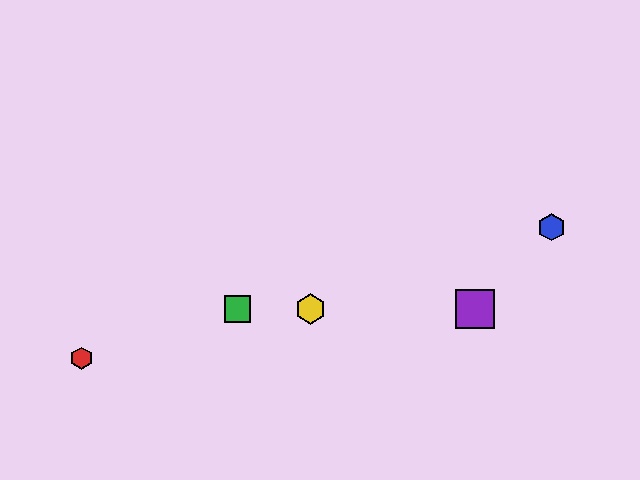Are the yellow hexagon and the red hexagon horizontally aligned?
No, the yellow hexagon is at y≈309 and the red hexagon is at y≈358.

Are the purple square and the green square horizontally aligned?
Yes, both are at y≈309.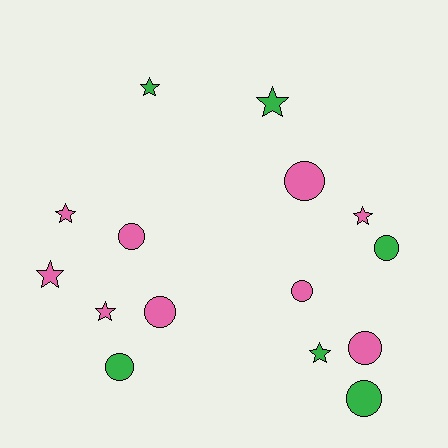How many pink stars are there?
There are 4 pink stars.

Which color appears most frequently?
Pink, with 9 objects.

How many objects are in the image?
There are 15 objects.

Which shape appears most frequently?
Circle, with 8 objects.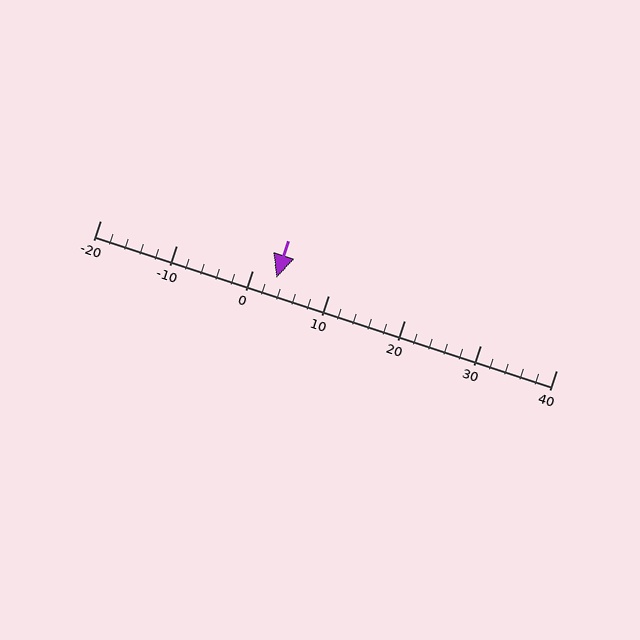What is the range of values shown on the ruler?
The ruler shows values from -20 to 40.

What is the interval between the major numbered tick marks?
The major tick marks are spaced 10 units apart.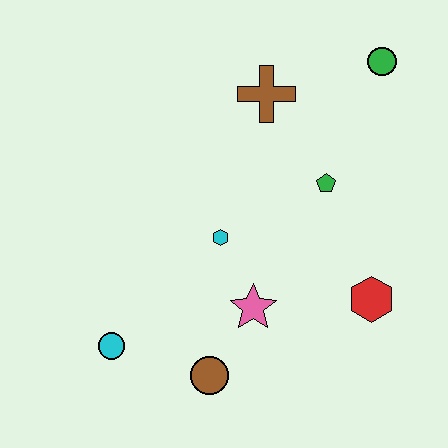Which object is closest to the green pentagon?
The brown cross is closest to the green pentagon.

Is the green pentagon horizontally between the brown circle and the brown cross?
No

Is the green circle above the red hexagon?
Yes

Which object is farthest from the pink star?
The green circle is farthest from the pink star.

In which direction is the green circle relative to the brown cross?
The green circle is to the right of the brown cross.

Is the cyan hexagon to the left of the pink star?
Yes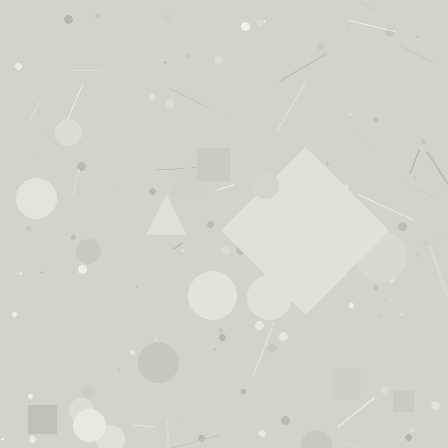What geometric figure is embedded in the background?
A diamond is embedded in the background.